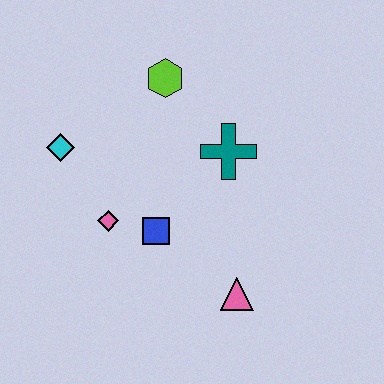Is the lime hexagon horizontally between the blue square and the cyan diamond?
No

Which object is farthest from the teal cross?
The cyan diamond is farthest from the teal cross.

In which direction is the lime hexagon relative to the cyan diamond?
The lime hexagon is to the right of the cyan diamond.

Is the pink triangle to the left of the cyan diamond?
No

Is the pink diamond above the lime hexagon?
No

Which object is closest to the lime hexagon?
The teal cross is closest to the lime hexagon.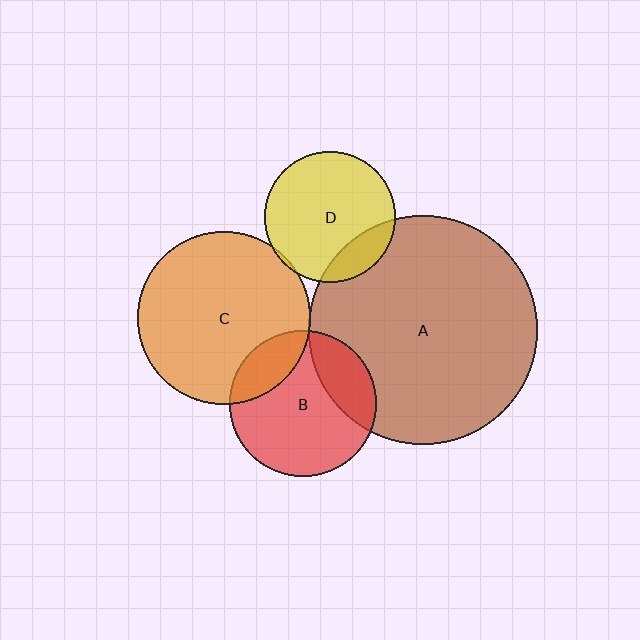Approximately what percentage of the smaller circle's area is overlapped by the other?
Approximately 20%.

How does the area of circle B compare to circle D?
Approximately 1.3 times.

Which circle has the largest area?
Circle A (brown).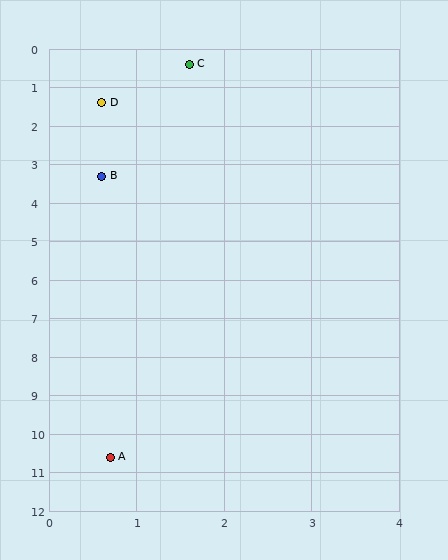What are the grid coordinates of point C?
Point C is at approximately (1.6, 0.4).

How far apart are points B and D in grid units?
Points B and D are about 1.9 grid units apart.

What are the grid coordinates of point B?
Point B is at approximately (0.6, 3.3).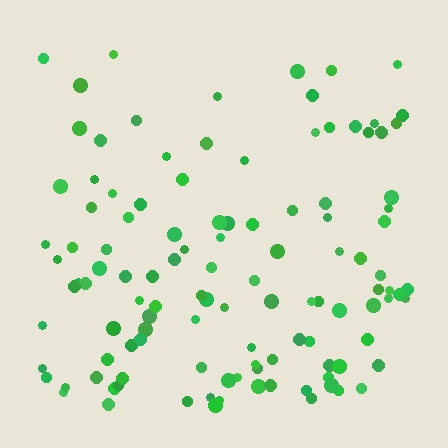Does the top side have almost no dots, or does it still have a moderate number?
Still a moderate number, just noticeably fewer than the bottom.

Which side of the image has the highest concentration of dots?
The bottom.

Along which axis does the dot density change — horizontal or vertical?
Vertical.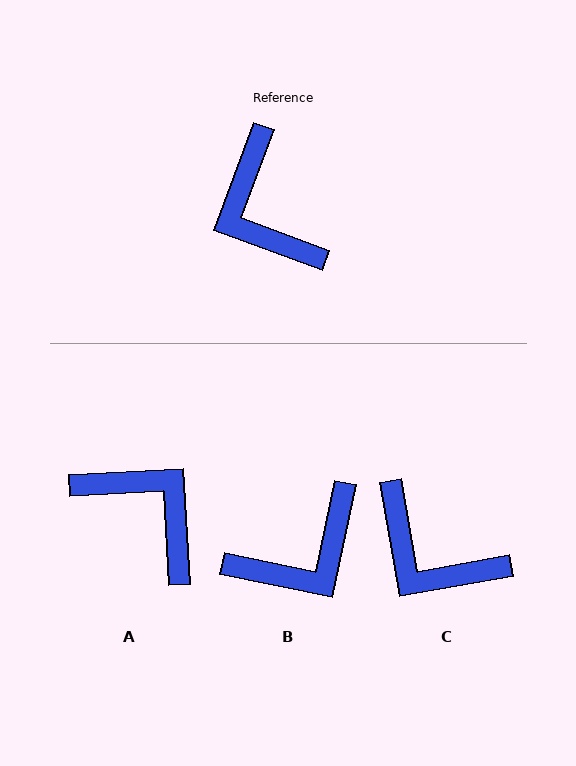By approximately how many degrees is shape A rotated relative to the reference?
Approximately 157 degrees clockwise.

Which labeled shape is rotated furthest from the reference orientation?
A, about 157 degrees away.